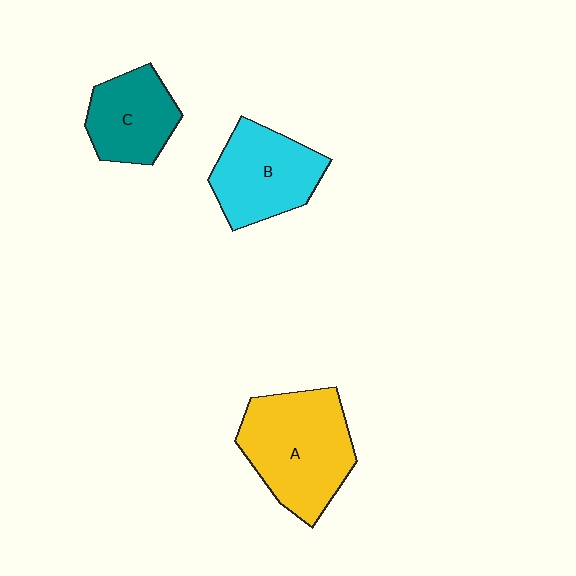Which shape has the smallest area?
Shape C (teal).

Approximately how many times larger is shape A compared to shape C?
Approximately 1.6 times.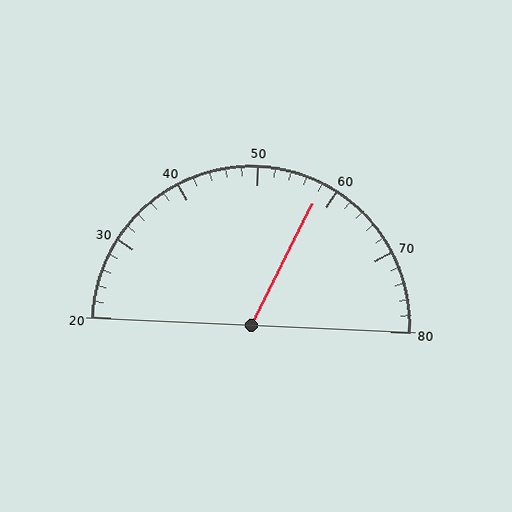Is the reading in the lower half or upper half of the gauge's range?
The reading is in the upper half of the range (20 to 80).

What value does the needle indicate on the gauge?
The needle indicates approximately 58.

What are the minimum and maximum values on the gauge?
The gauge ranges from 20 to 80.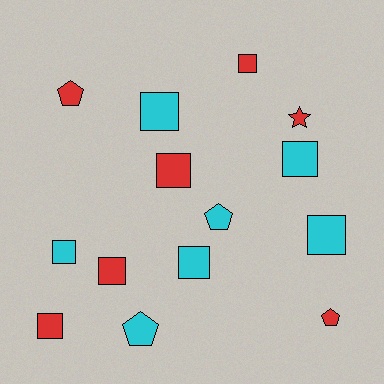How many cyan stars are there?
There are no cyan stars.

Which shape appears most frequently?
Square, with 9 objects.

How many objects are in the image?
There are 14 objects.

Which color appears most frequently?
Red, with 7 objects.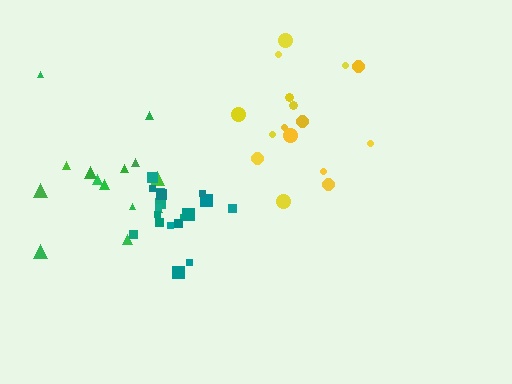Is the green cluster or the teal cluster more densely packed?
Teal.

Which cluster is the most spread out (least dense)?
Green.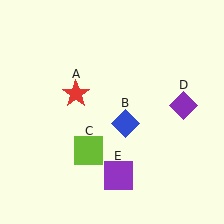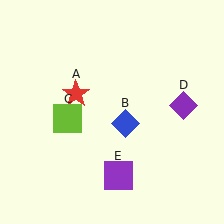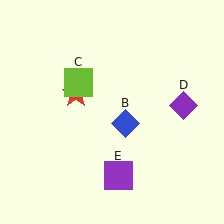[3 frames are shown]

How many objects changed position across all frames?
1 object changed position: lime square (object C).